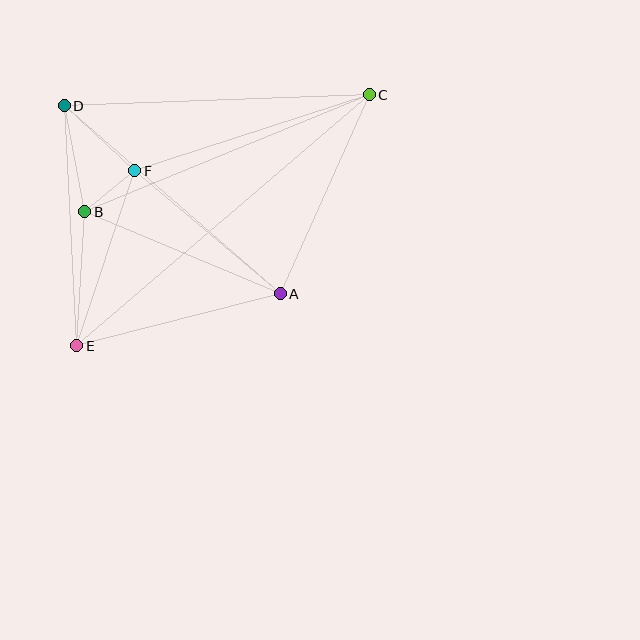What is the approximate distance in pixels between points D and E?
The distance between D and E is approximately 240 pixels.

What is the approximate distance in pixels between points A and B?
The distance between A and B is approximately 212 pixels.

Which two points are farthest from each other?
Points C and E are farthest from each other.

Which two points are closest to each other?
Points B and F are closest to each other.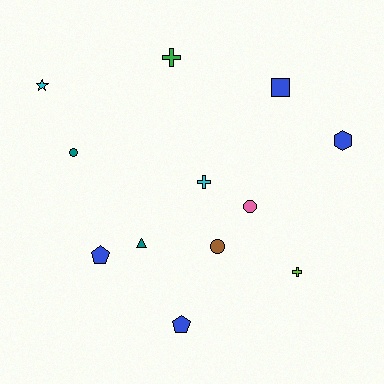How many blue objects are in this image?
There are 4 blue objects.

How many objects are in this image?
There are 12 objects.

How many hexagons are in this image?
There is 1 hexagon.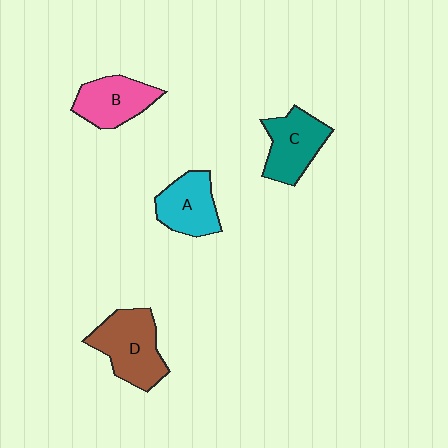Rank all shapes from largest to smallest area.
From largest to smallest: D (brown), C (teal), B (pink), A (cyan).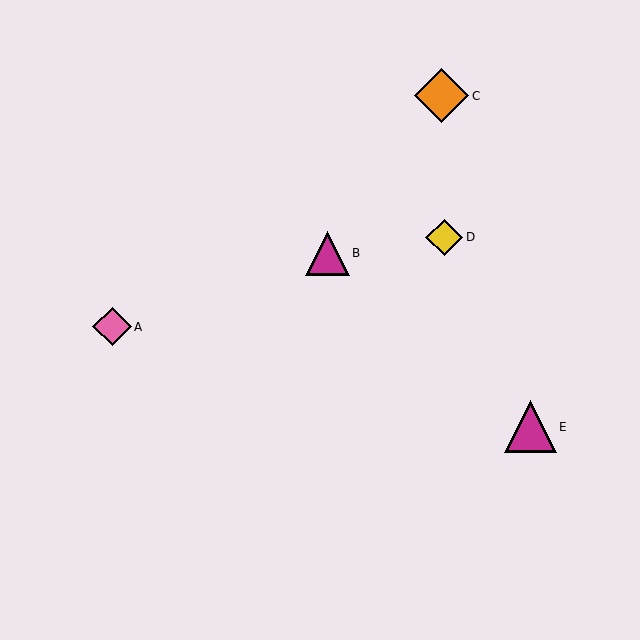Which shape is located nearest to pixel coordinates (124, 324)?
The pink diamond (labeled A) at (112, 327) is nearest to that location.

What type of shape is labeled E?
Shape E is a magenta triangle.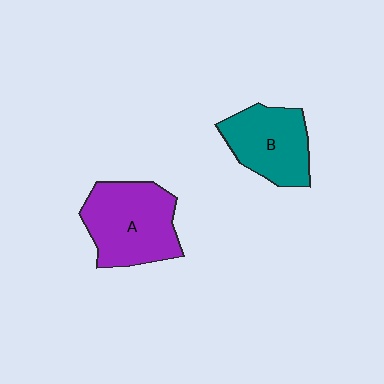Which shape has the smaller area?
Shape B (teal).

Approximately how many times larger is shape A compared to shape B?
Approximately 1.3 times.